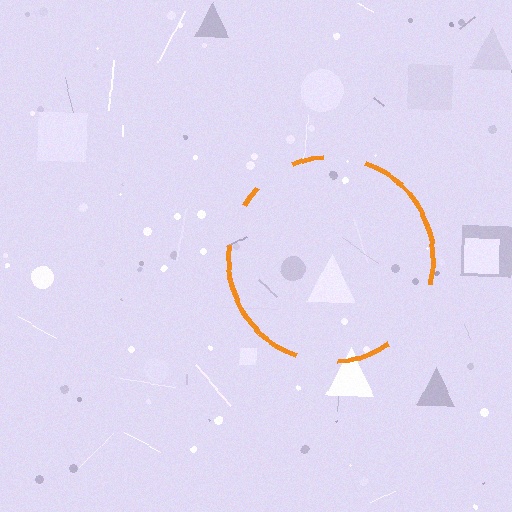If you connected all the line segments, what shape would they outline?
They would outline a circle.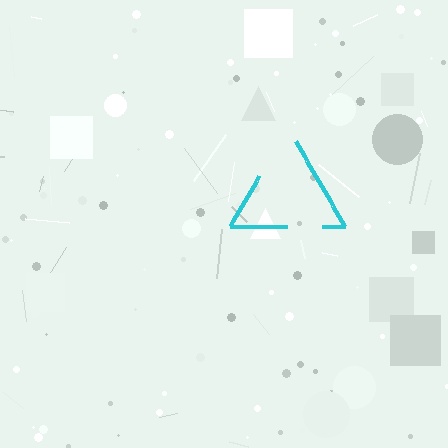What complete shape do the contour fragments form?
The contour fragments form a triangle.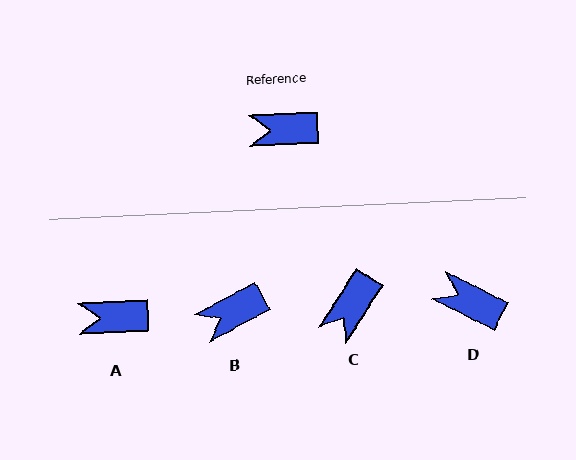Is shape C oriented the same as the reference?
No, it is off by about 54 degrees.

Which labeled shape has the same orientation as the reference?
A.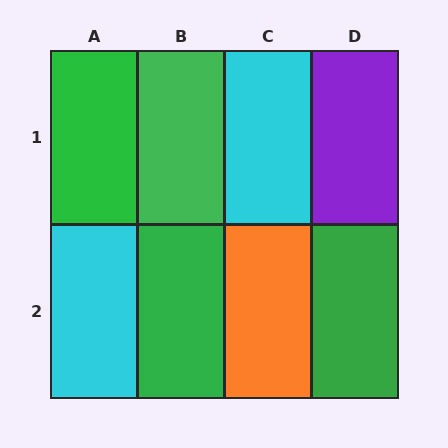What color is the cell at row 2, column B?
Green.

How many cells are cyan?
2 cells are cyan.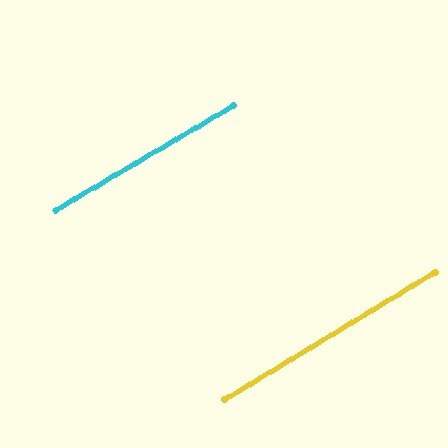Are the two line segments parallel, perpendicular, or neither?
Parallel — their directions differ by only 1.0°.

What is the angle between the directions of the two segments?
Approximately 1 degree.